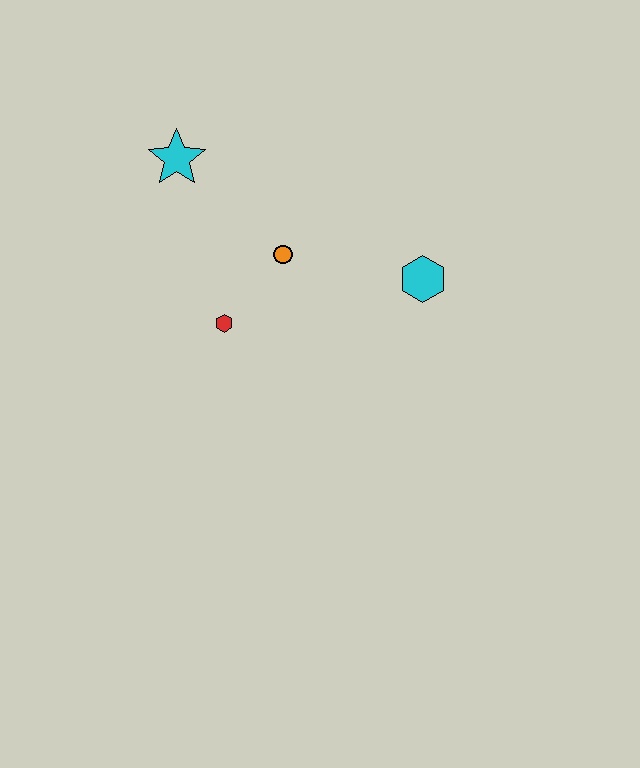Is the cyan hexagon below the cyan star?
Yes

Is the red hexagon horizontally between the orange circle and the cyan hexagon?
No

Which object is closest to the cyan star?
The orange circle is closest to the cyan star.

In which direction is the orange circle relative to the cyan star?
The orange circle is to the right of the cyan star.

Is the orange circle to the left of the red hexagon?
No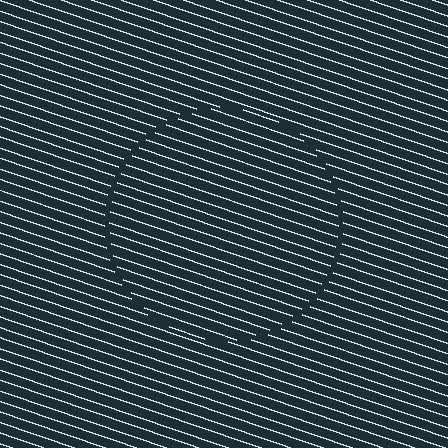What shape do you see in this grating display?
An illusory circle. The interior of the shape contains the same grating, shifted by half a period — the contour is defined by the phase discontinuity where line-ends from the inner and outer gratings abut.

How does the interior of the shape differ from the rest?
The interior of the shape contains the same grating, shifted by half a period — the contour is defined by the phase discontinuity where line-ends from the inner and outer gratings abut.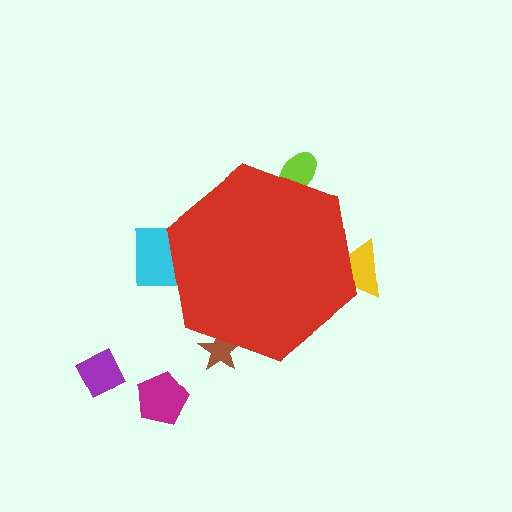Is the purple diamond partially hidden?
No, the purple diamond is fully visible.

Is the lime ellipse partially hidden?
Yes, the lime ellipse is partially hidden behind the red hexagon.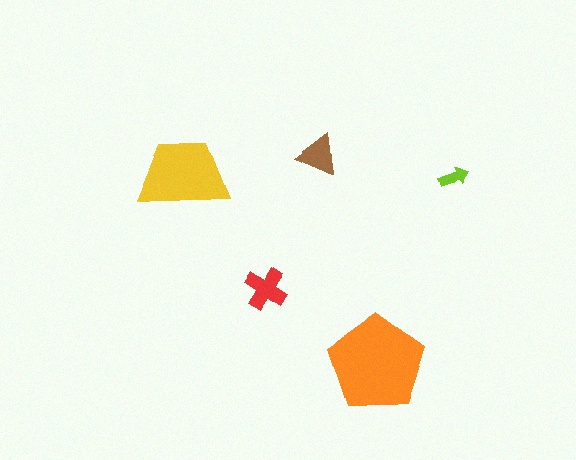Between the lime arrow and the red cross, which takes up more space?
The red cross.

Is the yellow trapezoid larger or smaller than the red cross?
Larger.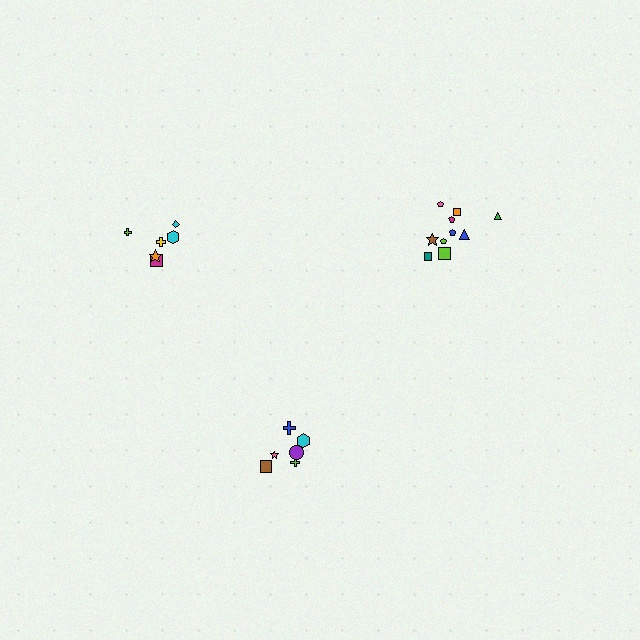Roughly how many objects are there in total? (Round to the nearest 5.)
Roughly 20 objects in total.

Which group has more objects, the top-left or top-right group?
The top-right group.